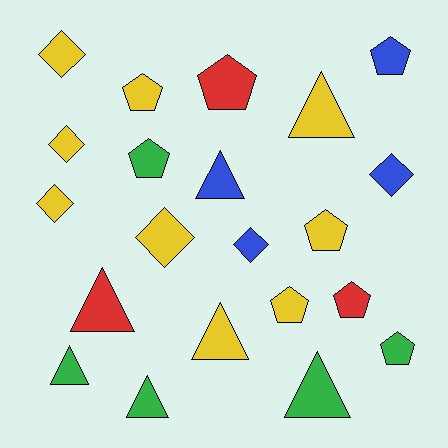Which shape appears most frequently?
Pentagon, with 8 objects.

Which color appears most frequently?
Yellow, with 9 objects.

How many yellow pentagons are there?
There are 3 yellow pentagons.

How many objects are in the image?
There are 21 objects.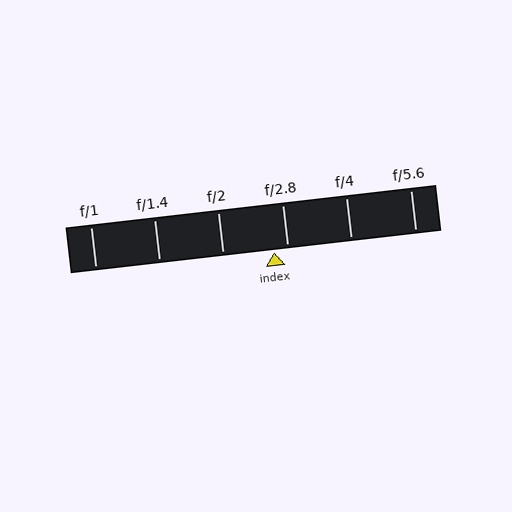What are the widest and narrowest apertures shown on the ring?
The widest aperture shown is f/1 and the narrowest is f/5.6.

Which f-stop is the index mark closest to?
The index mark is closest to f/2.8.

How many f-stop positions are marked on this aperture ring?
There are 6 f-stop positions marked.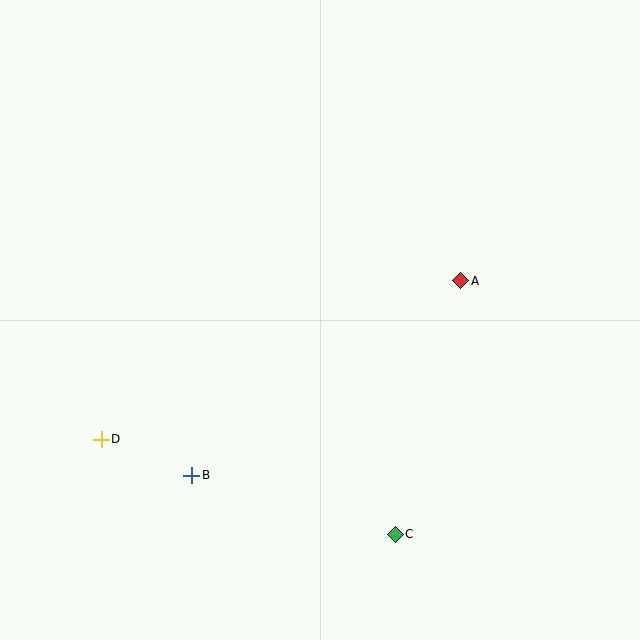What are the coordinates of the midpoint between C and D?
The midpoint between C and D is at (248, 487).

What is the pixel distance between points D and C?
The distance between D and C is 309 pixels.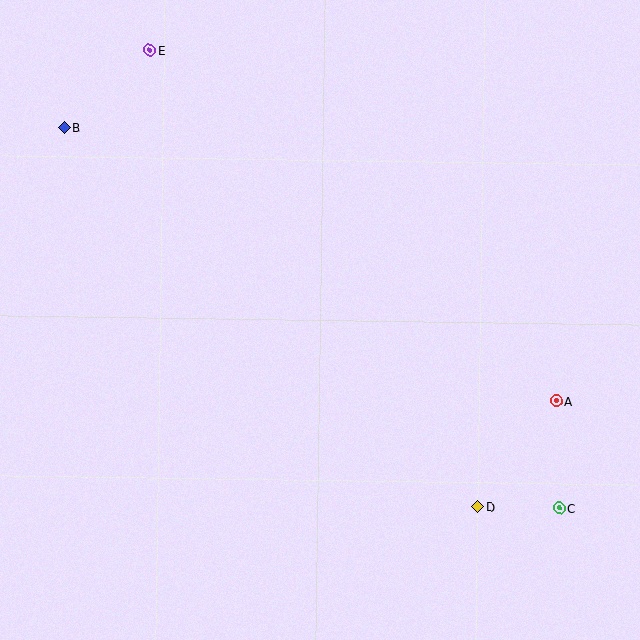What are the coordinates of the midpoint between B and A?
The midpoint between B and A is at (310, 265).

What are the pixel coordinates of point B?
Point B is at (64, 128).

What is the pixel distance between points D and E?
The distance between D and E is 562 pixels.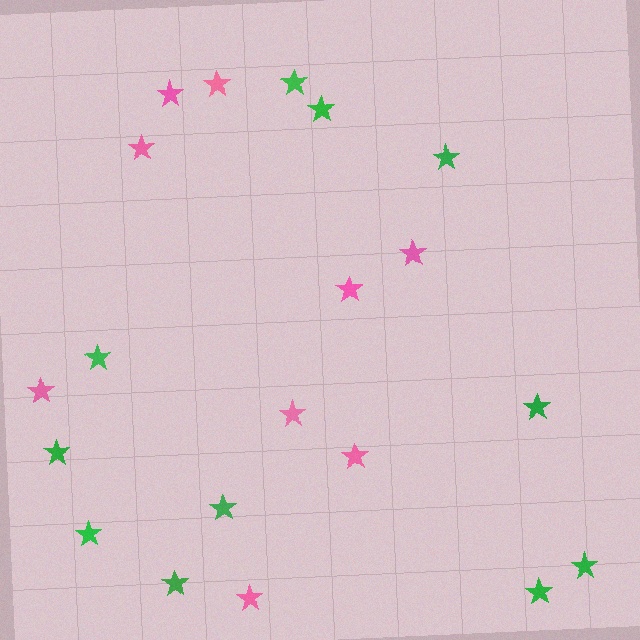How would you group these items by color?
There are 2 groups: one group of pink stars (9) and one group of green stars (11).